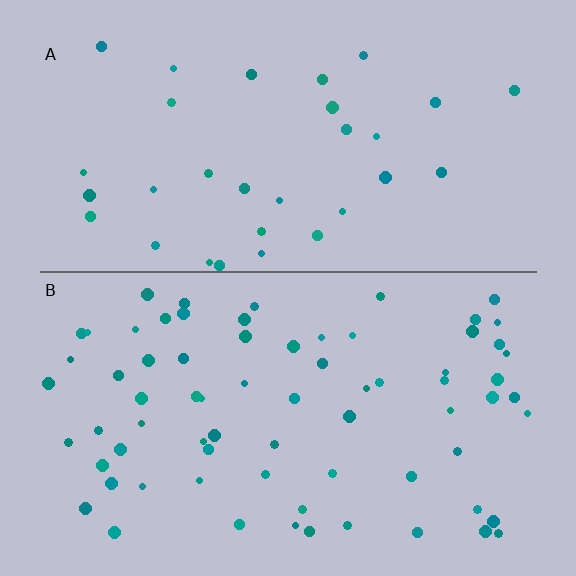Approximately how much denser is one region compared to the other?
Approximately 2.2× — region B over region A.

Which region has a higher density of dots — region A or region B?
B (the bottom).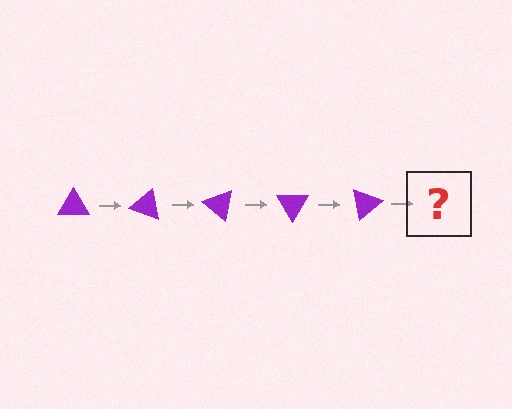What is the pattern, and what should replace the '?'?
The pattern is that the triangle rotates 20 degrees each step. The '?' should be a purple triangle rotated 100 degrees.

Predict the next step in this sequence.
The next step is a purple triangle rotated 100 degrees.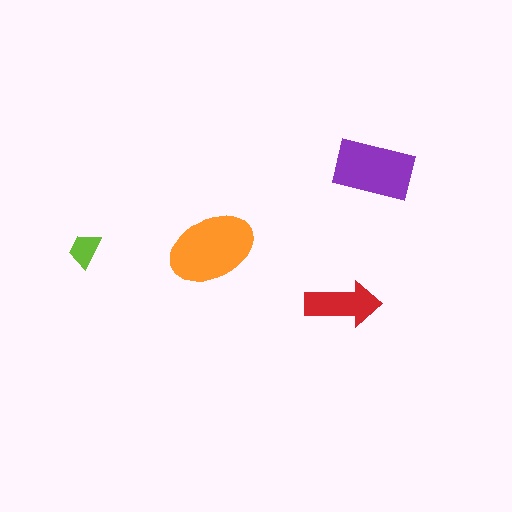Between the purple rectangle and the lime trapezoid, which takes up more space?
The purple rectangle.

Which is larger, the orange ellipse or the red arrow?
The orange ellipse.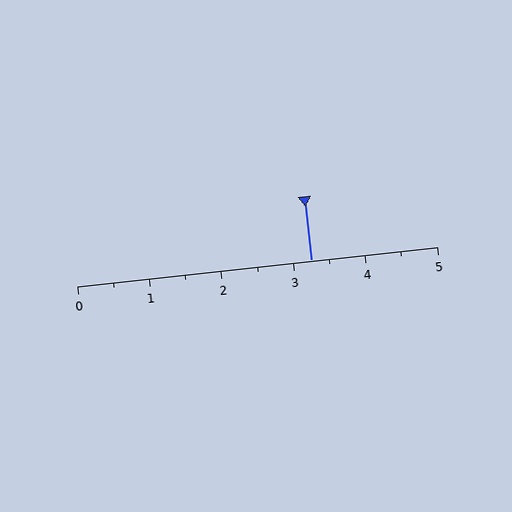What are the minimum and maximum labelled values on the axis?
The axis runs from 0 to 5.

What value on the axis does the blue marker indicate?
The marker indicates approximately 3.2.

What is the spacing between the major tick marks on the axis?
The major ticks are spaced 1 apart.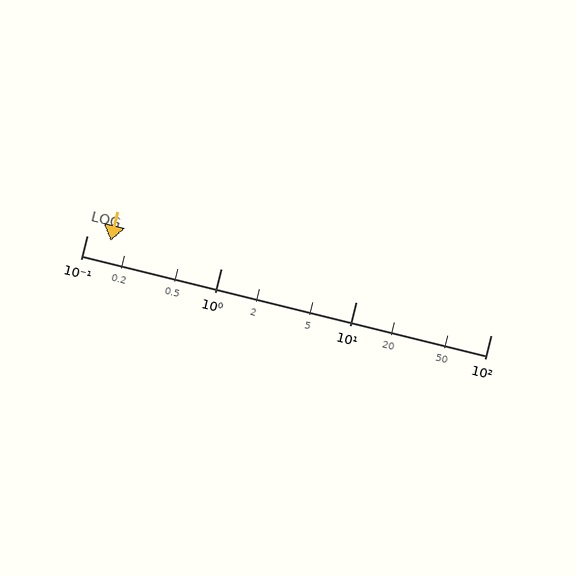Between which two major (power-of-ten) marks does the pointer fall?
The pointer is between 0.1 and 1.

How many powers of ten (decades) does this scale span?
The scale spans 3 decades, from 0.1 to 100.